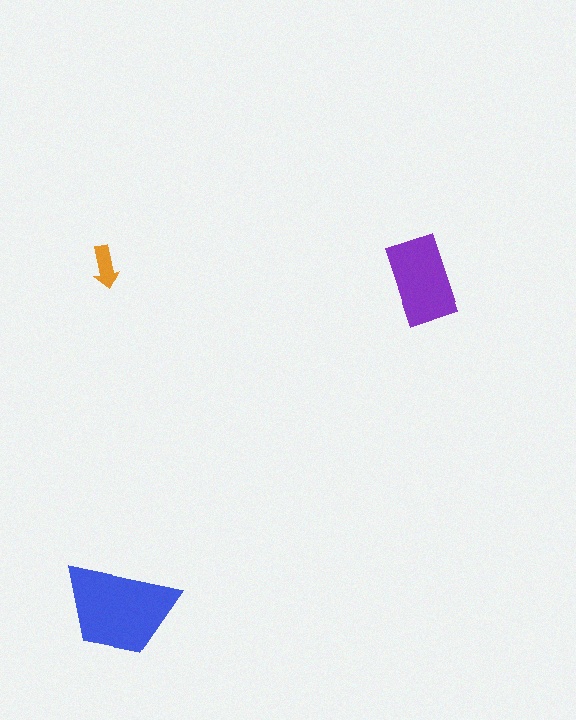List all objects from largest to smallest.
The blue trapezoid, the purple rectangle, the orange arrow.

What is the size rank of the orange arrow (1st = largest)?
3rd.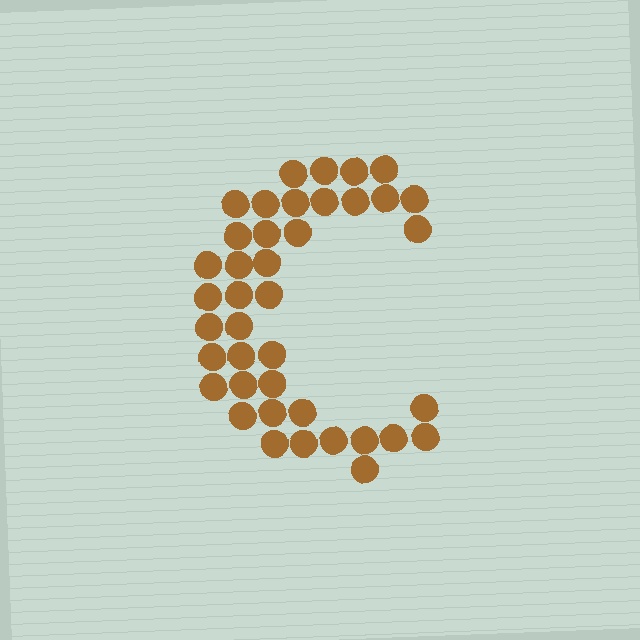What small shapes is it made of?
It is made of small circles.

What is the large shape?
The large shape is the letter C.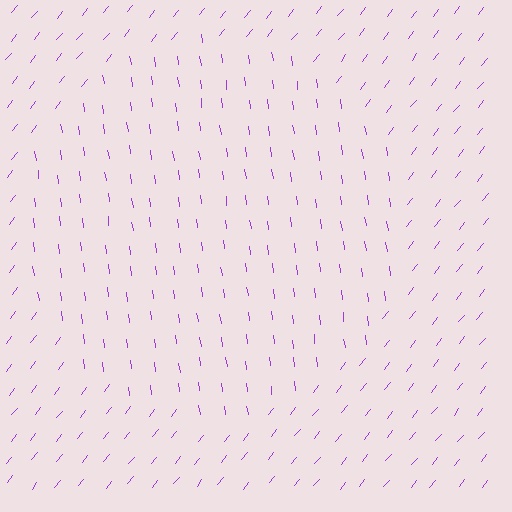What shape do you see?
I see a circle.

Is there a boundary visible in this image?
Yes, there is a texture boundary formed by a change in line orientation.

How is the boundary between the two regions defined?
The boundary is defined purely by a change in line orientation (approximately 45 degrees difference). All lines are the same color and thickness.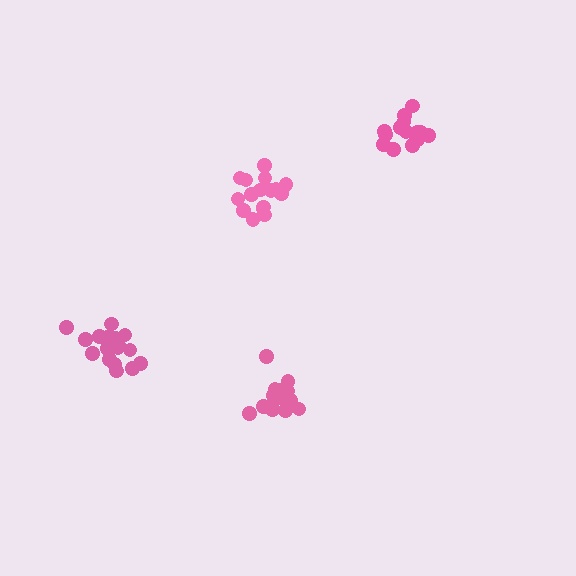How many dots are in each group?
Group 1: 17 dots, Group 2: 15 dots, Group 3: 18 dots, Group 4: 15 dots (65 total).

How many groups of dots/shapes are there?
There are 4 groups.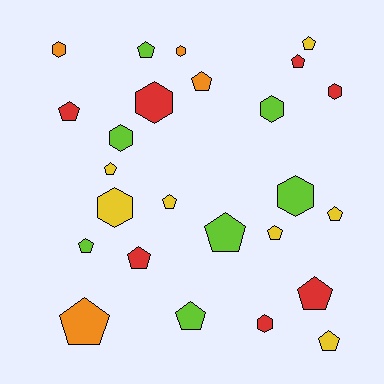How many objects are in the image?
There are 25 objects.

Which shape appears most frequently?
Pentagon, with 16 objects.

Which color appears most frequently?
Yellow, with 7 objects.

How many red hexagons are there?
There are 3 red hexagons.